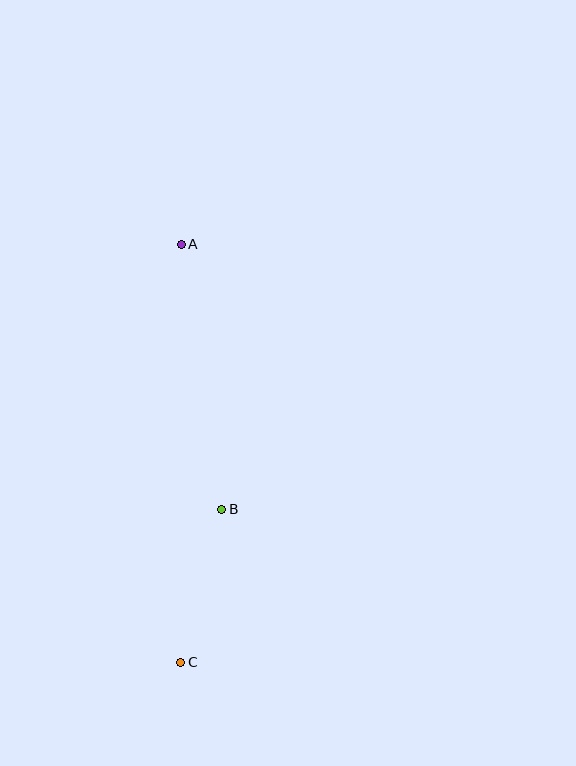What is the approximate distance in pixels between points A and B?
The distance between A and B is approximately 268 pixels.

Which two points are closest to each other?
Points B and C are closest to each other.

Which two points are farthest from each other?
Points A and C are farthest from each other.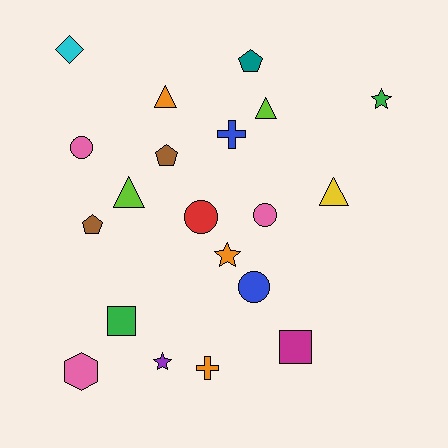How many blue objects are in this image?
There are 2 blue objects.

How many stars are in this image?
There are 3 stars.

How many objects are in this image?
There are 20 objects.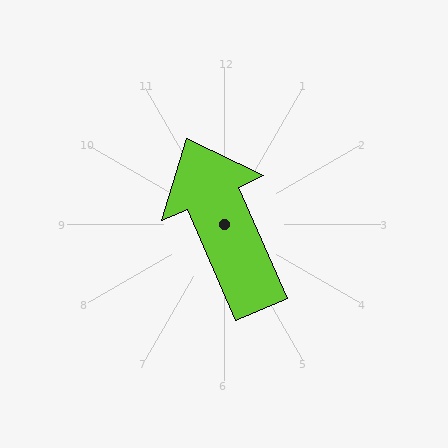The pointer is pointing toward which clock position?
Roughly 11 o'clock.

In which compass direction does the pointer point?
Northwest.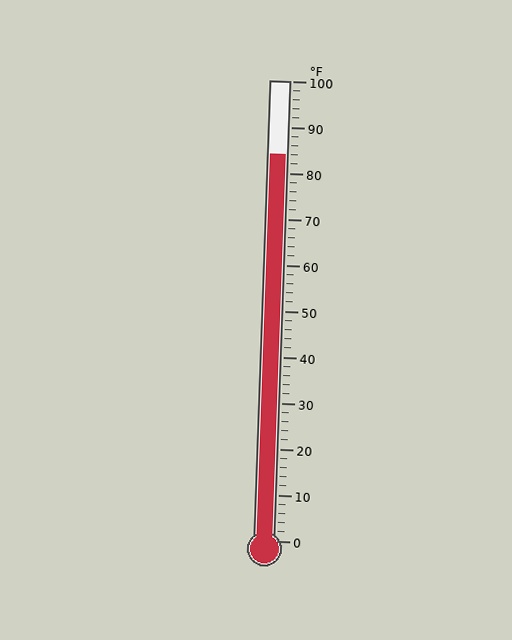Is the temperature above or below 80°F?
The temperature is above 80°F.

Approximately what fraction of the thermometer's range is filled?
The thermometer is filled to approximately 85% of its range.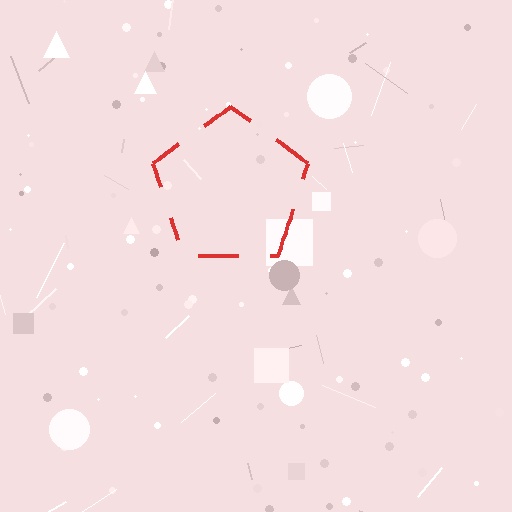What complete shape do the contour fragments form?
The contour fragments form a pentagon.